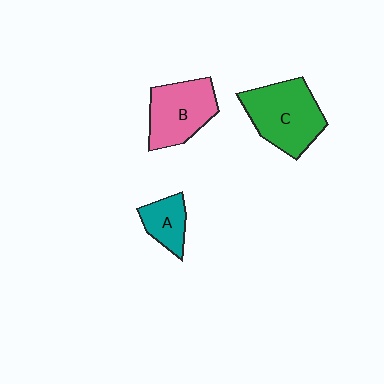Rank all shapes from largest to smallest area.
From largest to smallest: C (green), B (pink), A (teal).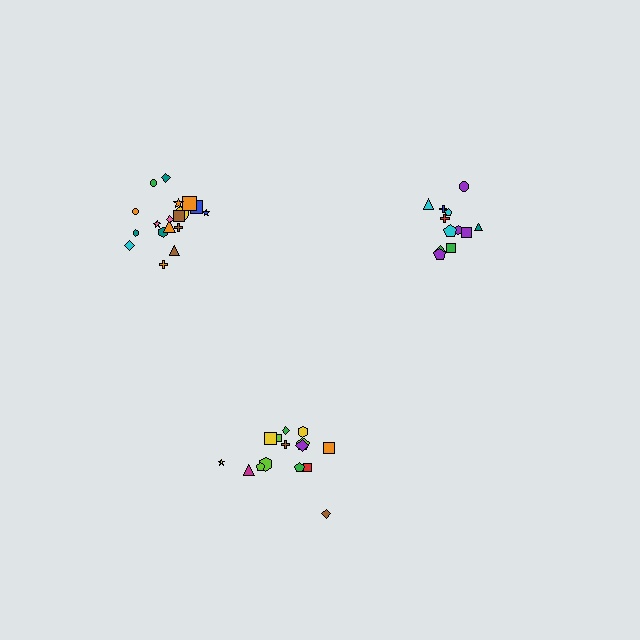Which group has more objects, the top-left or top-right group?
The top-left group.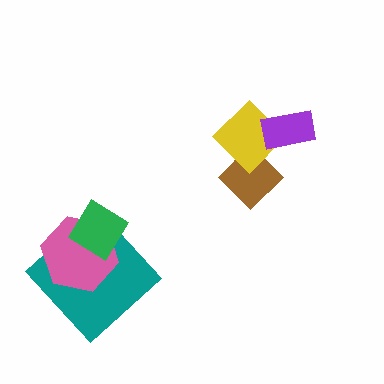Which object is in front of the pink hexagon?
The green diamond is in front of the pink hexagon.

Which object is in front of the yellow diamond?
The purple rectangle is in front of the yellow diamond.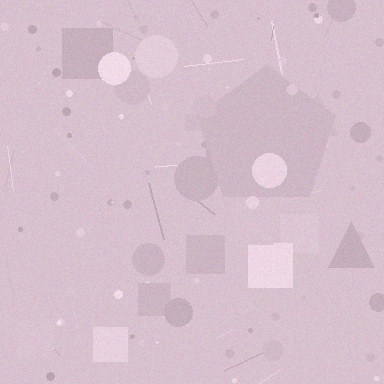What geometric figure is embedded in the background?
A pentagon is embedded in the background.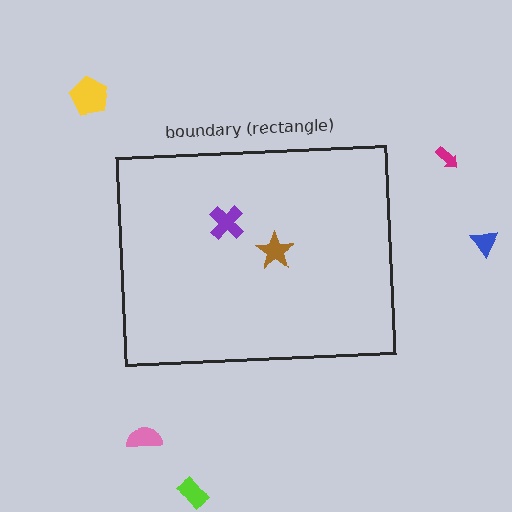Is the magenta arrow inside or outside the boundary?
Outside.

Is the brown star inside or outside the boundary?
Inside.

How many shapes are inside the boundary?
2 inside, 5 outside.